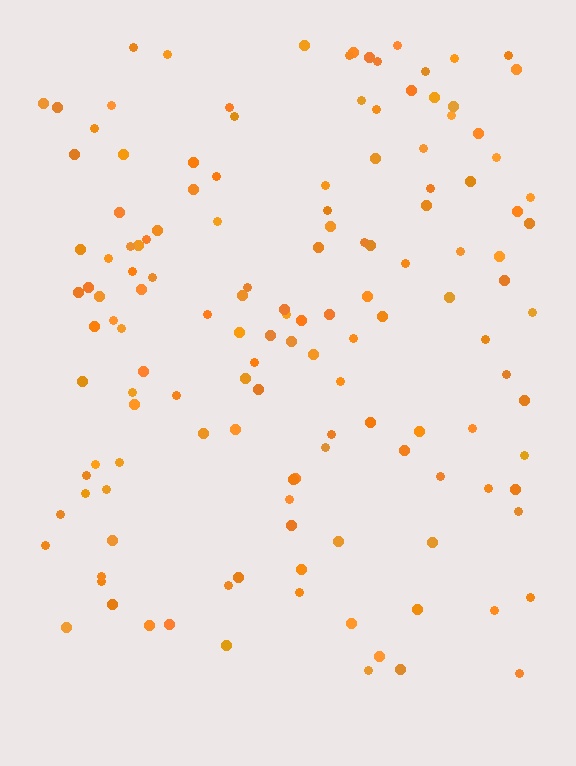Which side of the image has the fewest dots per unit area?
The bottom.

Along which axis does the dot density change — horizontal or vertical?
Vertical.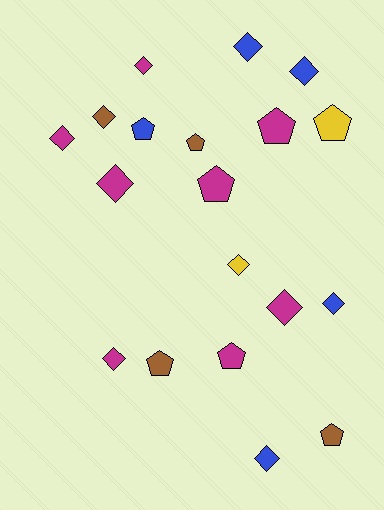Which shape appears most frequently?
Diamond, with 11 objects.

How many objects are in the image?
There are 19 objects.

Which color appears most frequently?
Magenta, with 8 objects.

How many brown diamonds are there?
There is 1 brown diamond.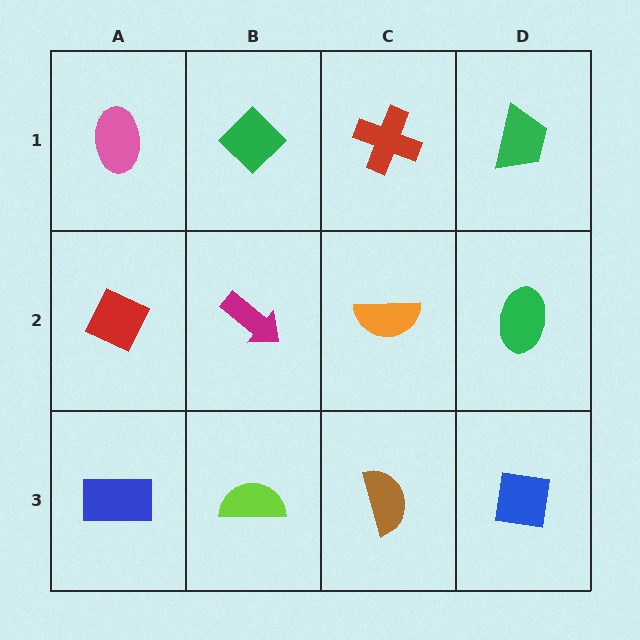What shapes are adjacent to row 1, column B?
A magenta arrow (row 2, column B), a pink ellipse (row 1, column A), a red cross (row 1, column C).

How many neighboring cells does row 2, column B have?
4.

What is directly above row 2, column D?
A green trapezoid.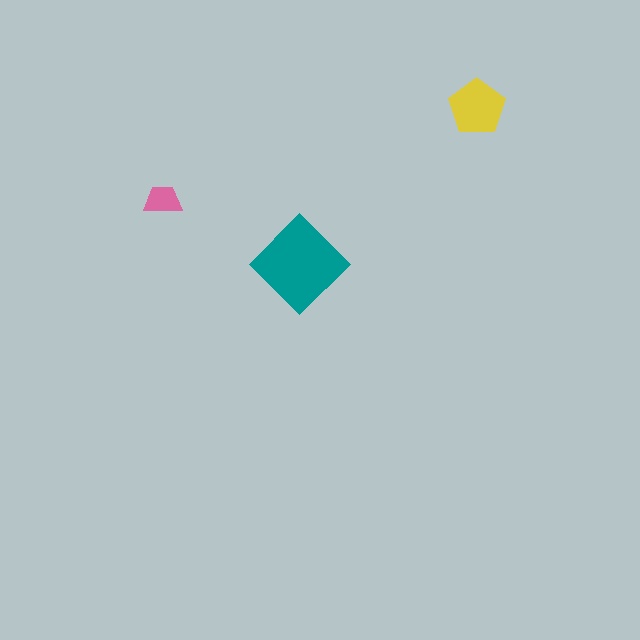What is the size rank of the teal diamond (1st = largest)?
1st.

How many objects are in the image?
There are 3 objects in the image.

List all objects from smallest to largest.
The pink trapezoid, the yellow pentagon, the teal diamond.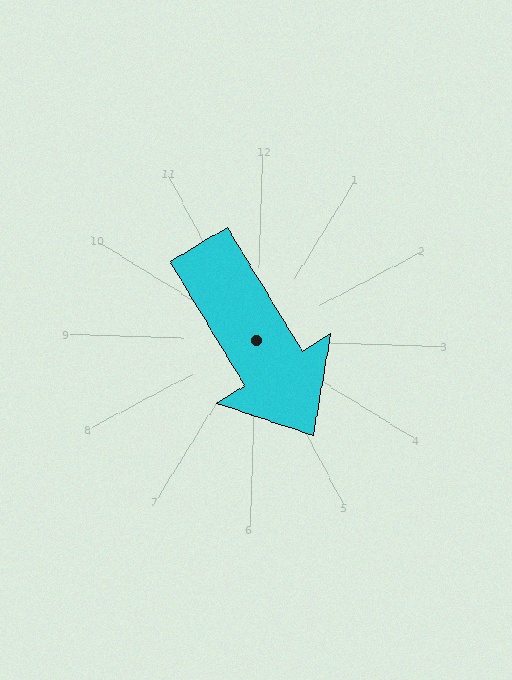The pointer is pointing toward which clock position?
Roughly 5 o'clock.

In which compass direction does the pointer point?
Southeast.